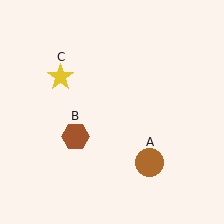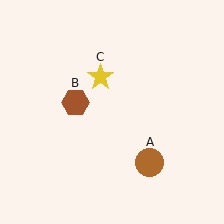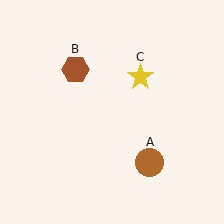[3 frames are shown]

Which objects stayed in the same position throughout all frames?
Brown circle (object A) remained stationary.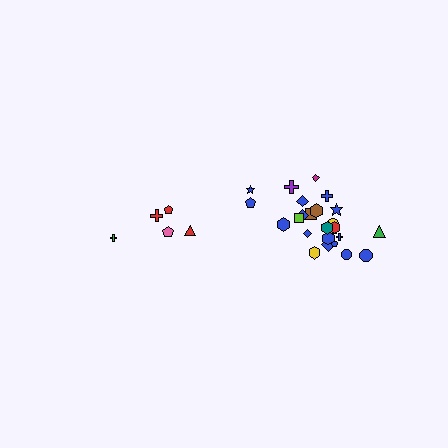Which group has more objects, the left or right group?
The right group.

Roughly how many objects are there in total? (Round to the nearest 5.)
Roughly 30 objects in total.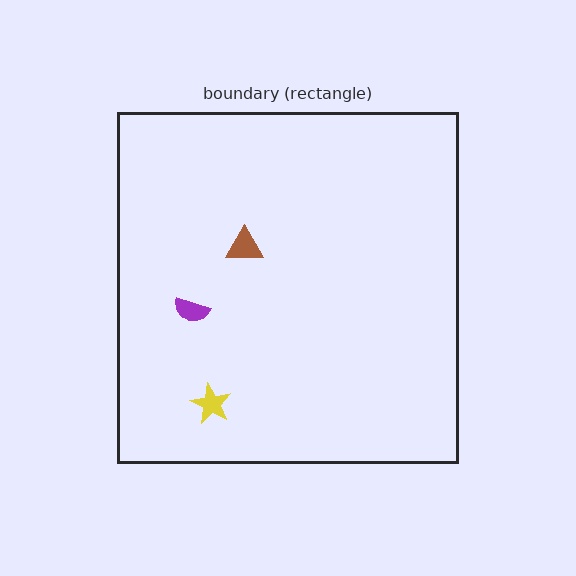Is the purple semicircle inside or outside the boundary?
Inside.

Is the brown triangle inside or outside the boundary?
Inside.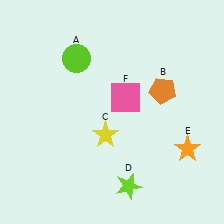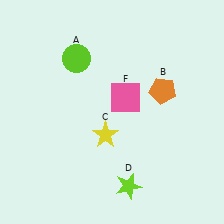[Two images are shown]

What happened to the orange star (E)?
The orange star (E) was removed in Image 2. It was in the bottom-right area of Image 1.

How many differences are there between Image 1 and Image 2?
There is 1 difference between the two images.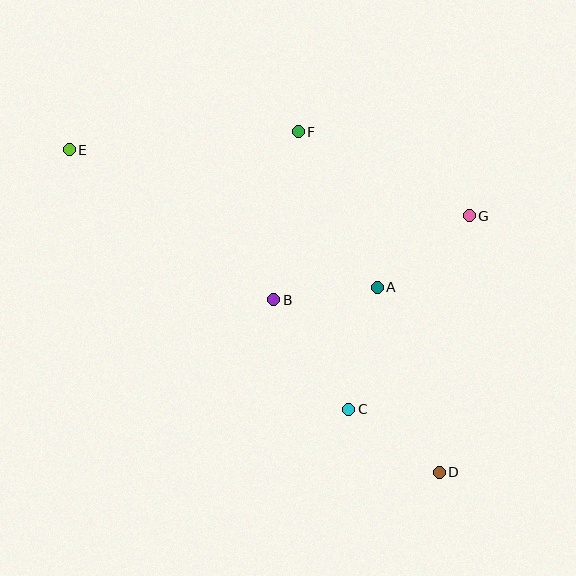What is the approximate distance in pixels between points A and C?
The distance between A and C is approximately 125 pixels.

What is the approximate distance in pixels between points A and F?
The distance between A and F is approximately 175 pixels.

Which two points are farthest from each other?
Points D and E are farthest from each other.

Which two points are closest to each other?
Points A and B are closest to each other.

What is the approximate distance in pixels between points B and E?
The distance between B and E is approximately 254 pixels.